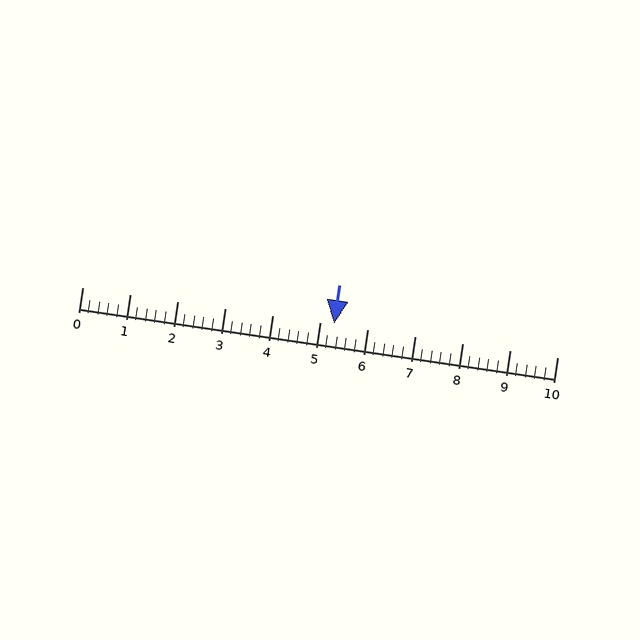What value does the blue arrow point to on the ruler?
The blue arrow points to approximately 5.3.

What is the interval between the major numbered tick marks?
The major tick marks are spaced 1 units apart.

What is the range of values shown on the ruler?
The ruler shows values from 0 to 10.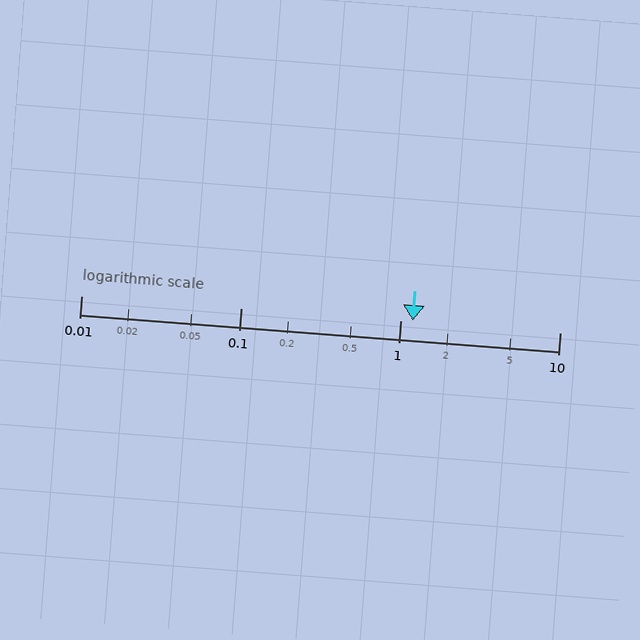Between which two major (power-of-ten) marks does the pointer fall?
The pointer is between 1 and 10.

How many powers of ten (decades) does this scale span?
The scale spans 3 decades, from 0.01 to 10.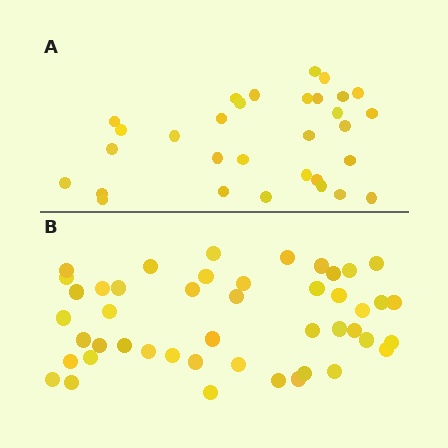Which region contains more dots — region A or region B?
Region B (the bottom region) has more dots.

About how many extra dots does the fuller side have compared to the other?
Region B has approximately 15 more dots than region A.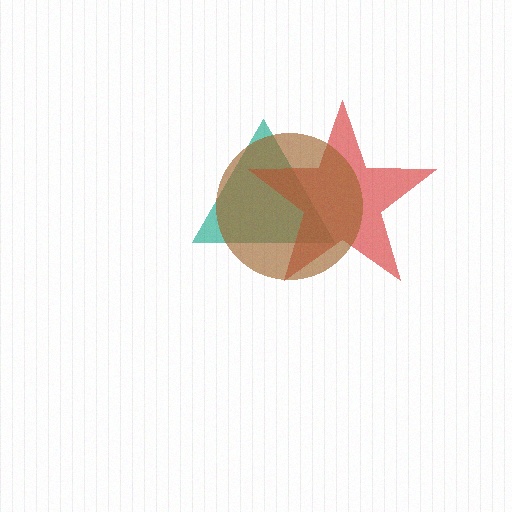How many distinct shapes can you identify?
There are 3 distinct shapes: a teal triangle, a red star, a brown circle.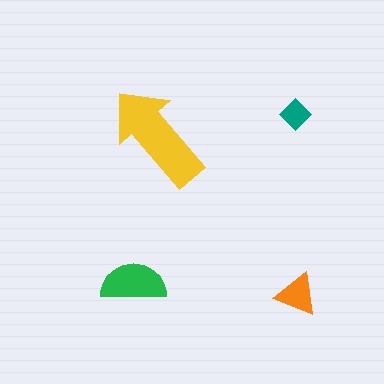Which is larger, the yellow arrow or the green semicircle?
The yellow arrow.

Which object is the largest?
The yellow arrow.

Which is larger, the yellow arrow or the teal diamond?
The yellow arrow.